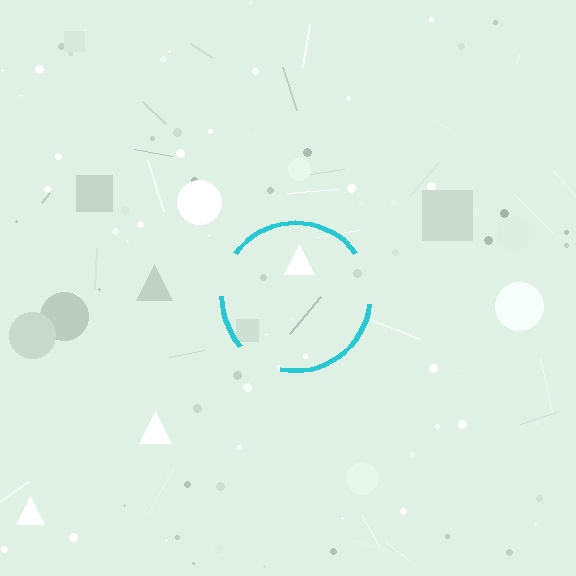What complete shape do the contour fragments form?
The contour fragments form a circle.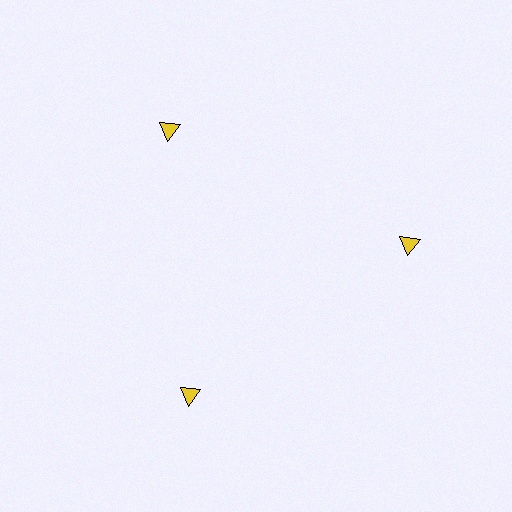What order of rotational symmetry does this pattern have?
This pattern has 3-fold rotational symmetry.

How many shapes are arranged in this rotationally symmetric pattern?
There are 3 shapes, arranged in 3 groups of 1.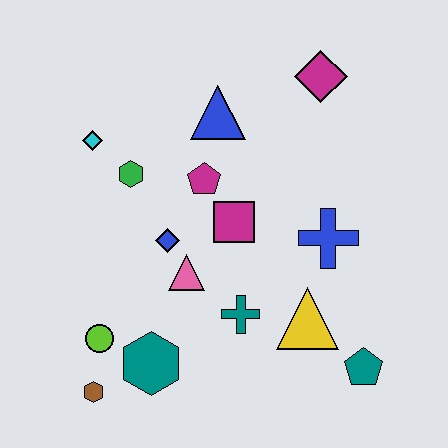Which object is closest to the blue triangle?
The magenta pentagon is closest to the blue triangle.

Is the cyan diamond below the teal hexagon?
No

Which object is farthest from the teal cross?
The magenta diamond is farthest from the teal cross.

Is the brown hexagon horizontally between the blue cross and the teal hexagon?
No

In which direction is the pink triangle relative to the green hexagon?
The pink triangle is below the green hexagon.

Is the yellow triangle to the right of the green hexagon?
Yes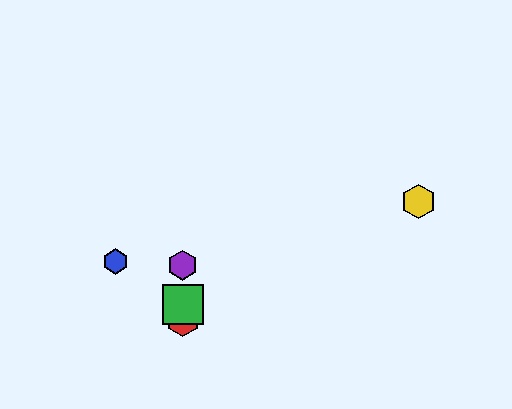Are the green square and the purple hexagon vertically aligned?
Yes, both are at x≈183.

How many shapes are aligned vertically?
3 shapes (the red hexagon, the green square, the purple hexagon) are aligned vertically.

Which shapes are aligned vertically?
The red hexagon, the green square, the purple hexagon are aligned vertically.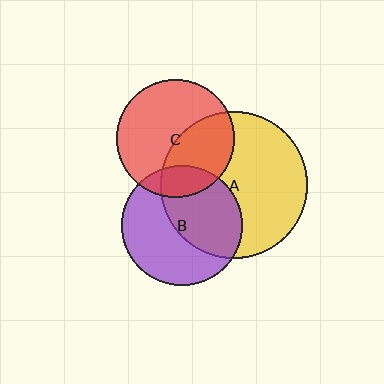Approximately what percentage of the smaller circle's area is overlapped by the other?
Approximately 50%.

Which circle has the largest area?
Circle A (yellow).